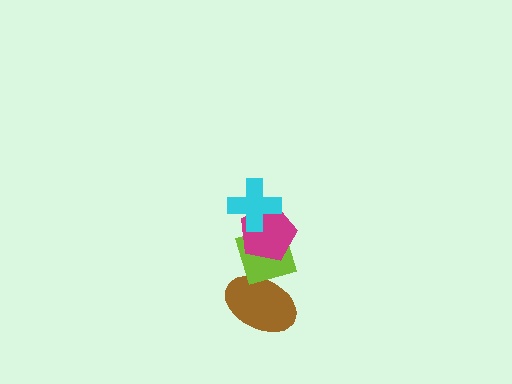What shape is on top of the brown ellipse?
The lime diamond is on top of the brown ellipse.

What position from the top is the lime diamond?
The lime diamond is 3rd from the top.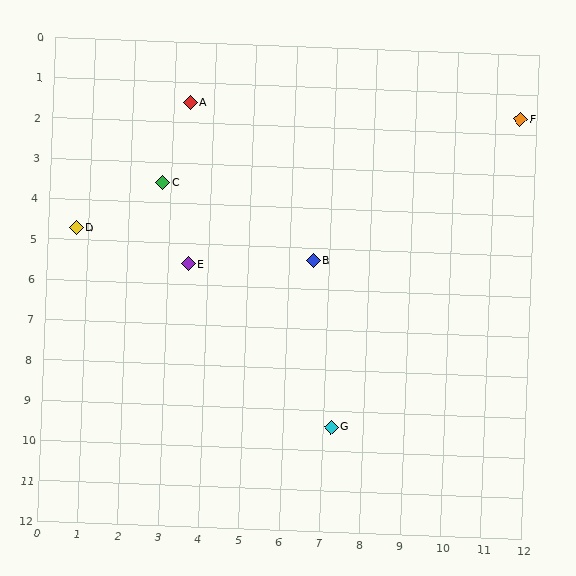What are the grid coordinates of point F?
Point F is at approximately (11.6, 1.6).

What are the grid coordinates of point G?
Point G is at approximately (7.2, 9.4).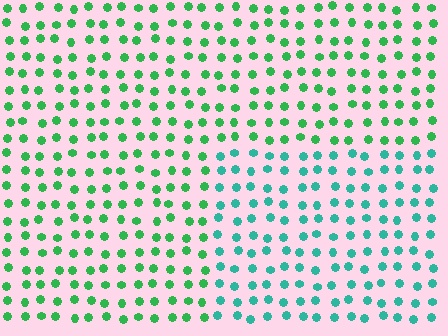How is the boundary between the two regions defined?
The boundary is defined purely by a slight shift in hue (about 35 degrees). Spacing, size, and orientation are identical on both sides.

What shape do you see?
I see a rectangle.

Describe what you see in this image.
The image is filled with small green elements in a uniform arrangement. A rectangle-shaped region is visible where the elements are tinted to a slightly different hue, forming a subtle color boundary.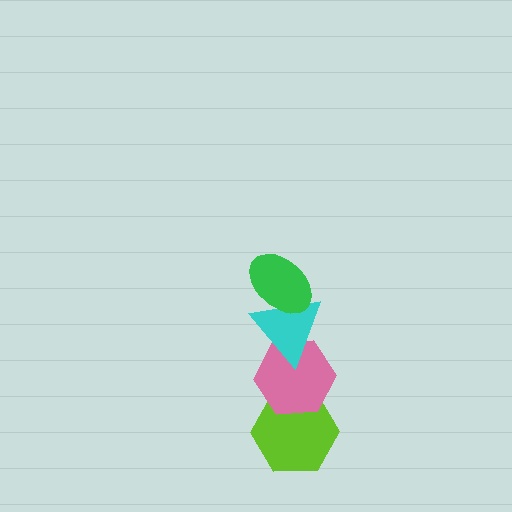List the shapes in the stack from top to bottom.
From top to bottom: the green ellipse, the cyan triangle, the pink hexagon, the lime hexagon.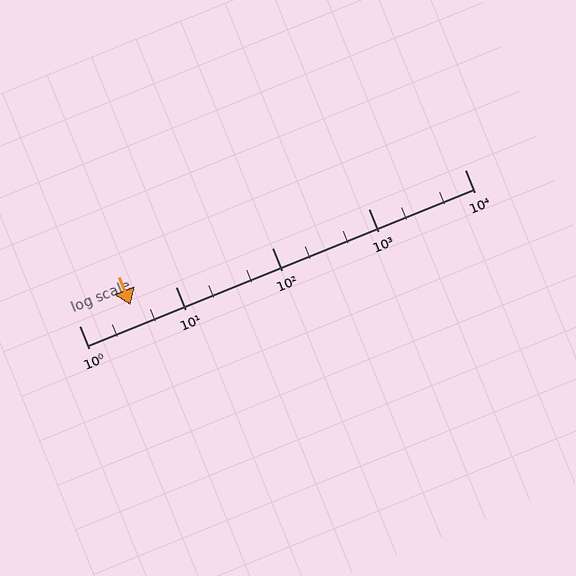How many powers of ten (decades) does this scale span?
The scale spans 4 decades, from 1 to 10000.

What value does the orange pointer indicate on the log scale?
The pointer indicates approximately 3.4.